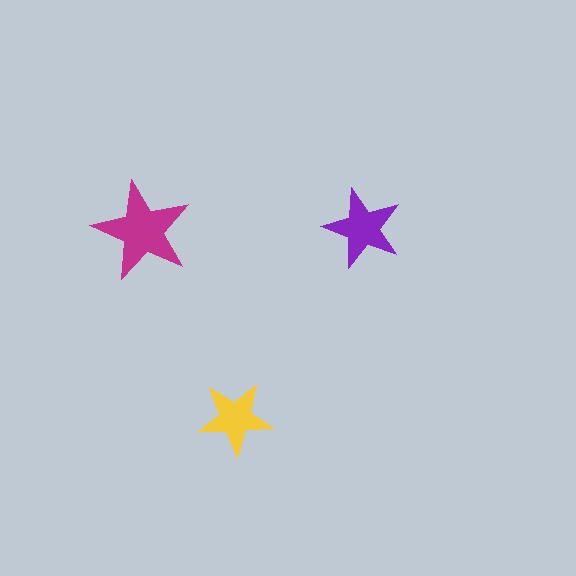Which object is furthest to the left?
The magenta star is leftmost.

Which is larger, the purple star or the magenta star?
The magenta one.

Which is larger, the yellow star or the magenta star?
The magenta one.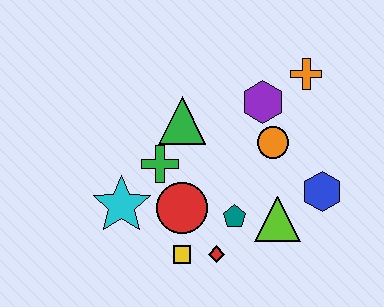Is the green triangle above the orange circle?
Yes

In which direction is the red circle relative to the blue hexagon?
The red circle is to the left of the blue hexagon.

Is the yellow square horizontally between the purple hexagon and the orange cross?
No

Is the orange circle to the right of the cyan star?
Yes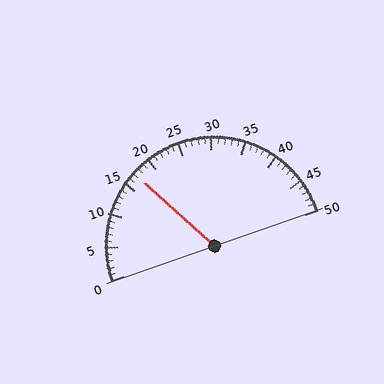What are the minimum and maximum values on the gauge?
The gauge ranges from 0 to 50.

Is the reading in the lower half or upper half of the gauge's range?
The reading is in the lower half of the range (0 to 50).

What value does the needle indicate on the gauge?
The needle indicates approximately 17.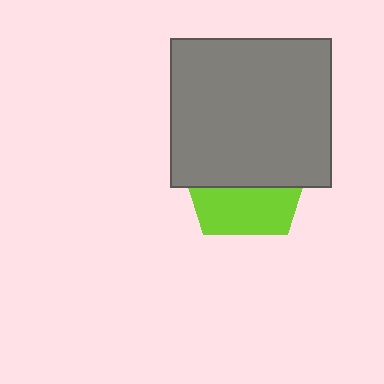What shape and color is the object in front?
The object in front is a gray rectangle.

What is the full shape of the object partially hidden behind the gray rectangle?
The partially hidden object is a lime pentagon.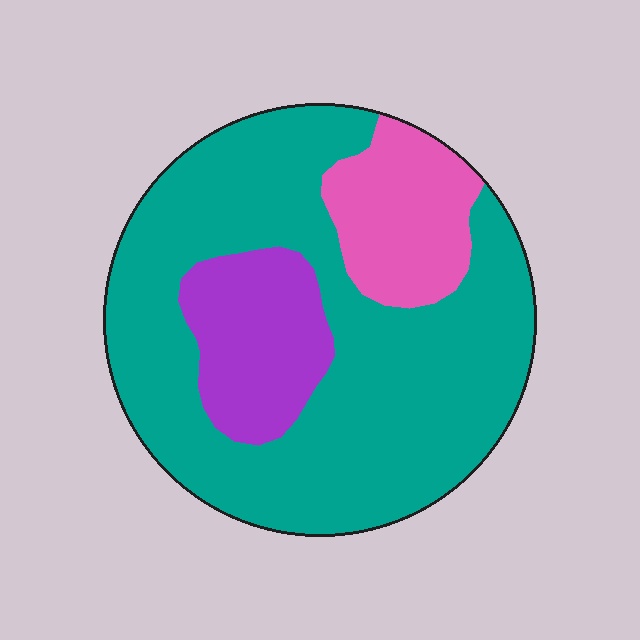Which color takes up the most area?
Teal, at roughly 70%.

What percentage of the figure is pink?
Pink covers roughly 15% of the figure.